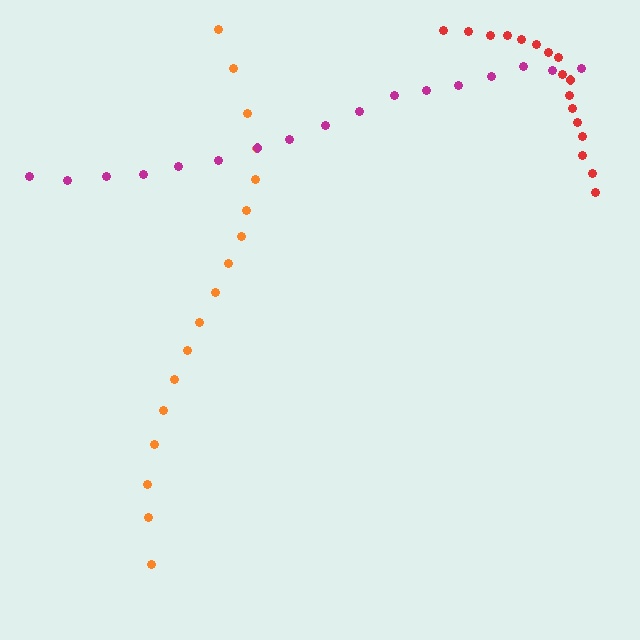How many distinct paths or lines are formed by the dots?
There are 3 distinct paths.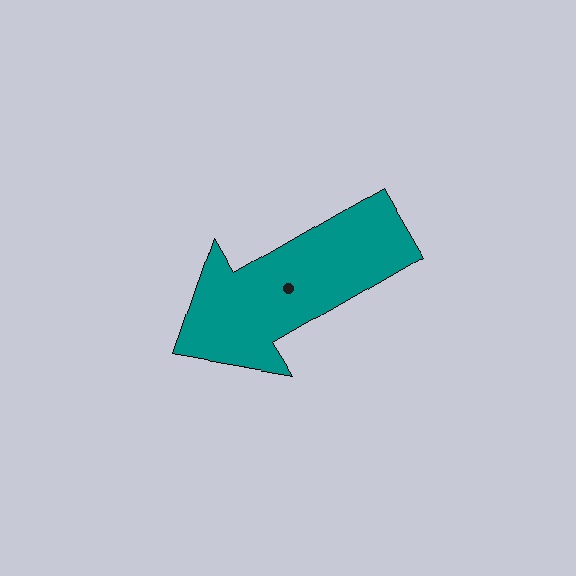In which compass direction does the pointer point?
Southwest.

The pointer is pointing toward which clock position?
Roughly 8 o'clock.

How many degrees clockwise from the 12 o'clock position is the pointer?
Approximately 240 degrees.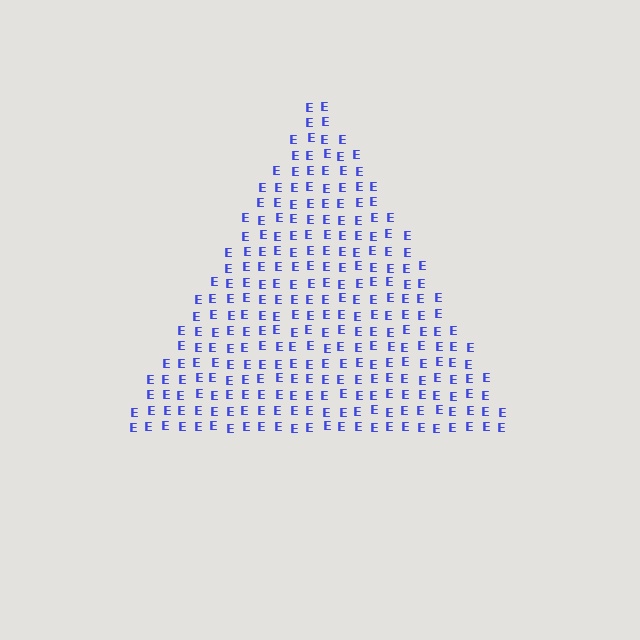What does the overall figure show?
The overall figure shows a triangle.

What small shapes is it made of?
It is made of small letter E's.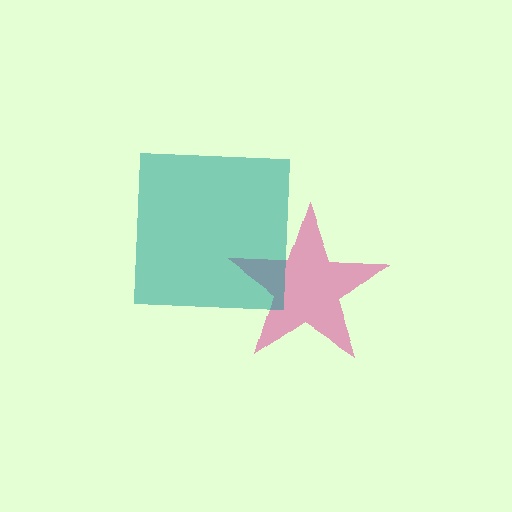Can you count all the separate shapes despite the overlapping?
Yes, there are 2 separate shapes.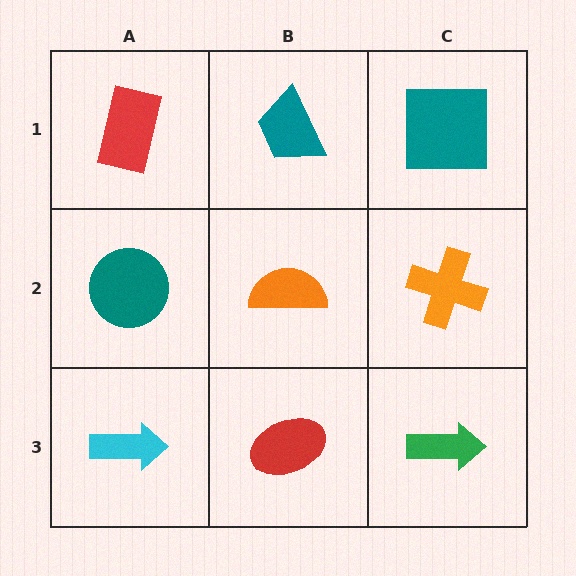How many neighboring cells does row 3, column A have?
2.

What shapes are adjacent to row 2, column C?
A teal square (row 1, column C), a green arrow (row 3, column C), an orange semicircle (row 2, column B).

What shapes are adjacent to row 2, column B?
A teal trapezoid (row 1, column B), a red ellipse (row 3, column B), a teal circle (row 2, column A), an orange cross (row 2, column C).